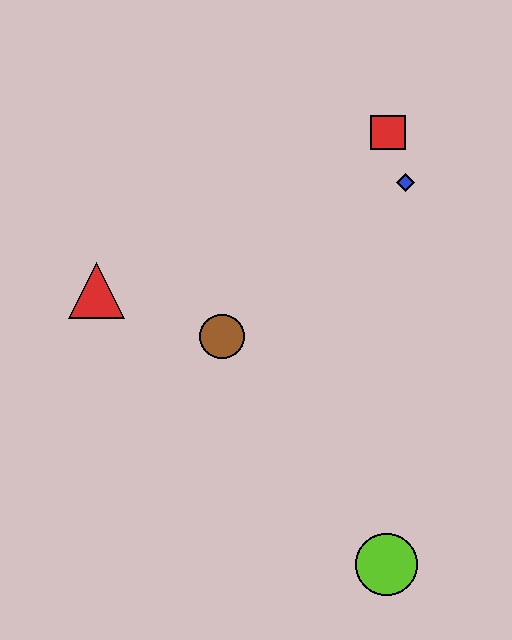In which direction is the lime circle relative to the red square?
The lime circle is below the red square.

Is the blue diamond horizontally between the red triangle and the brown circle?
No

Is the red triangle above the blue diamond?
No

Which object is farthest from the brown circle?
The lime circle is farthest from the brown circle.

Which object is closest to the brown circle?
The red triangle is closest to the brown circle.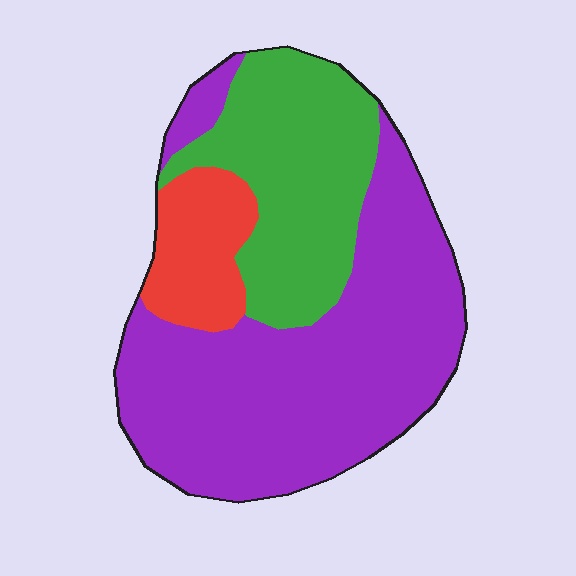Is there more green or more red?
Green.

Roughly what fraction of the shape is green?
Green takes up about one third (1/3) of the shape.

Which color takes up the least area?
Red, at roughly 10%.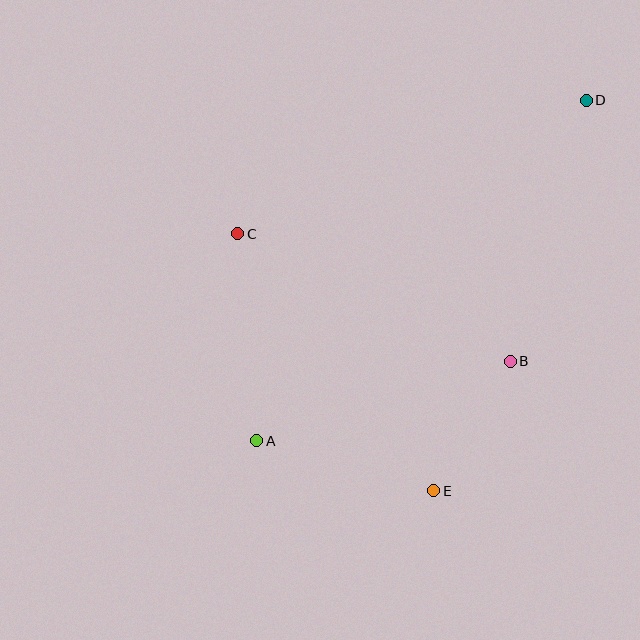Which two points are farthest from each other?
Points A and D are farthest from each other.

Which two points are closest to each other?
Points B and E are closest to each other.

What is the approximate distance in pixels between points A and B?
The distance between A and B is approximately 266 pixels.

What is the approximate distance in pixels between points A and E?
The distance between A and E is approximately 184 pixels.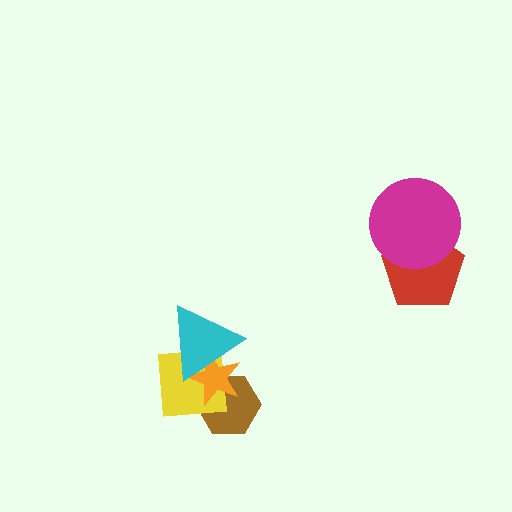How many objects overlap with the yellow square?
3 objects overlap with the yellow square.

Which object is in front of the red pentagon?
The magenta circle is in front of the red pentagon.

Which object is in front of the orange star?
The cyan triangle is in front of the orange star.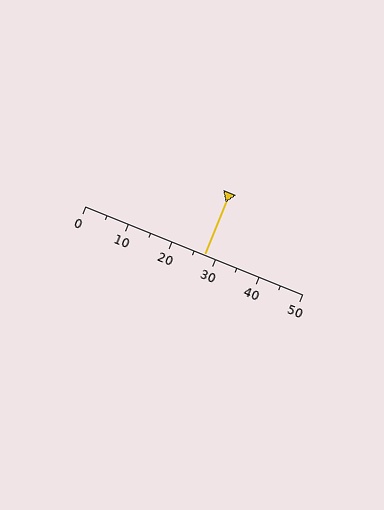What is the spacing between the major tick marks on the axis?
The major ticks are spaced 10 apart.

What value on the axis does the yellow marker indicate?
The marker indicates approximately 27.5.